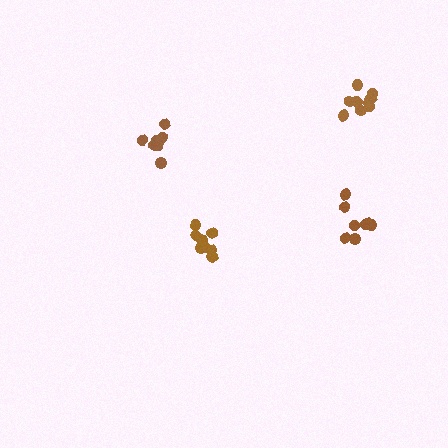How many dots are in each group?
Group 1: 9 dots, Group 2: 9 dots, Group 3: 8 dots, Group 4: 8 dots (34 total).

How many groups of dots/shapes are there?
There are 4 groups.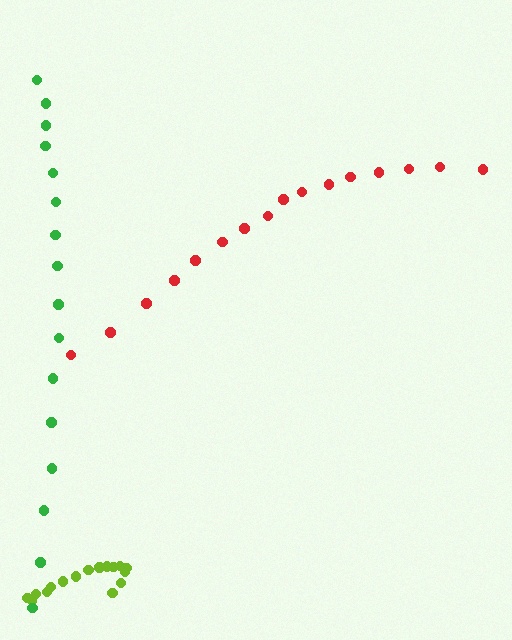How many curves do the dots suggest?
There are 3 distinct paths.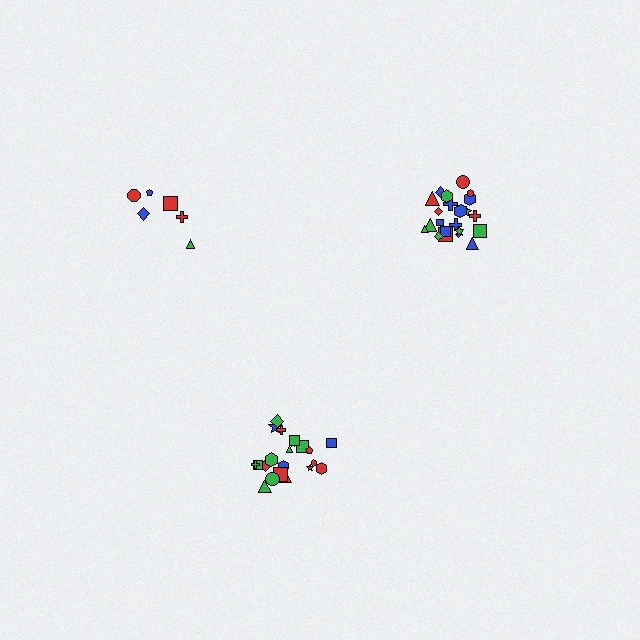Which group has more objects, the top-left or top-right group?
The top-right group.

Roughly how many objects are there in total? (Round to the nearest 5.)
Roughly 50 objects in total.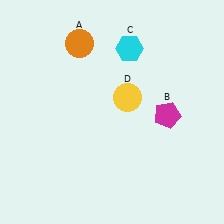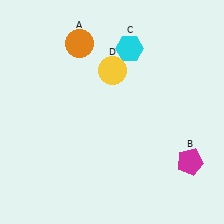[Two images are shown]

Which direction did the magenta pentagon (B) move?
The magenta pentagon (B) moved down.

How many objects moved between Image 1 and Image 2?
2 objects moved between the two images.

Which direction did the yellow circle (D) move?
The yellow circle (D) moved up.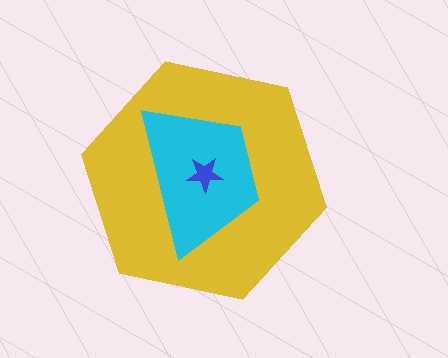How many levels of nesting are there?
3.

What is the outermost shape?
The yellow hexagon.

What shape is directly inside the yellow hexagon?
The cyan trapezoid.